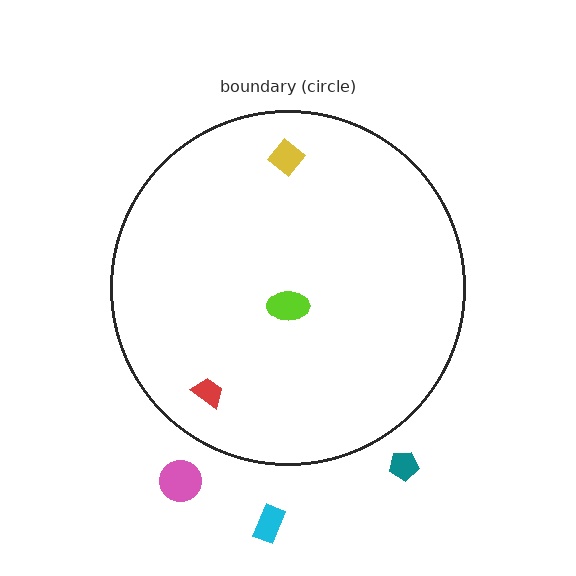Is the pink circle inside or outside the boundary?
Outside.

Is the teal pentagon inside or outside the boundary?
Outside.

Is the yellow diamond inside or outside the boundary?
Inside.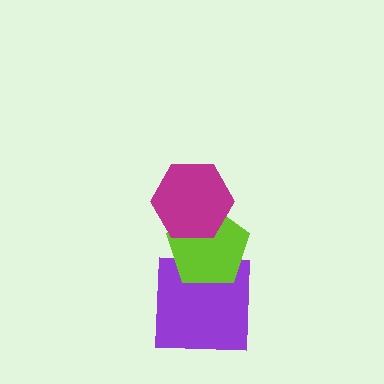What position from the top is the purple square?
The purple square is 3rd from the top.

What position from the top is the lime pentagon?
The lime pentagon is 2nd from the top.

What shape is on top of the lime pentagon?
The magenta hexagon is on top of the lime pentagon.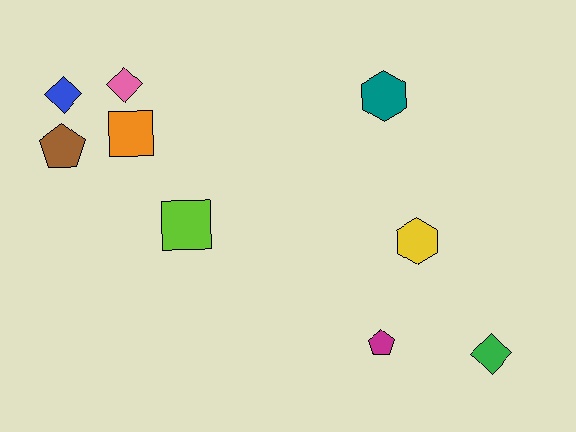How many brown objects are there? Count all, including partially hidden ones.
There is 1 brown object.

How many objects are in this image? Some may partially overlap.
There are 9 objects.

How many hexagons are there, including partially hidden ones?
There are 2 hexagons.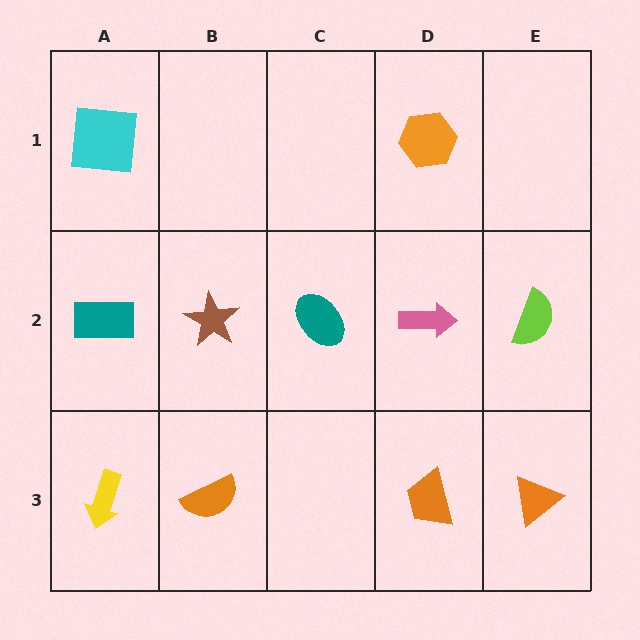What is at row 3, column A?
A yellow arrow.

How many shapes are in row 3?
4 shapes.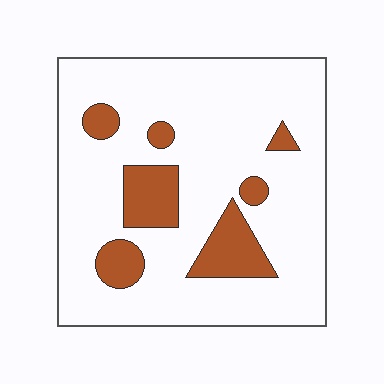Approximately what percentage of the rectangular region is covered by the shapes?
Approximately 15%.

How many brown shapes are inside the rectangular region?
7.